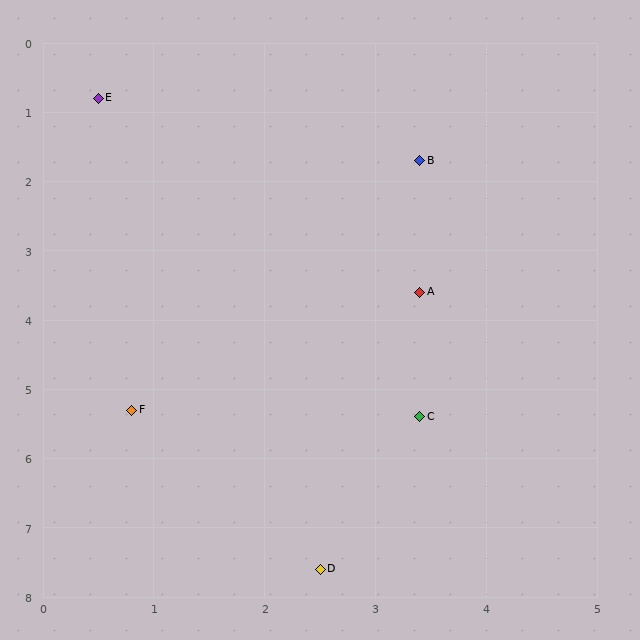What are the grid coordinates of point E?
Point E is at approximately (0.5, 0.8).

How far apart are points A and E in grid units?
Points A and E are about 4.0 grid units apart.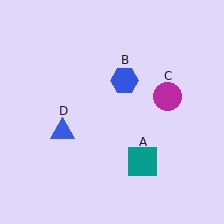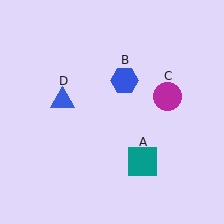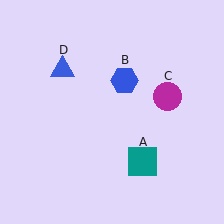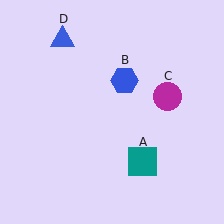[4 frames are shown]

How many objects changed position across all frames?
1 object changed position: blue triangle (object D).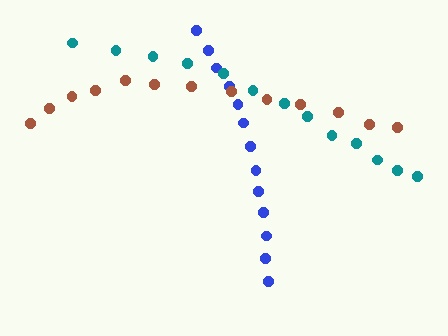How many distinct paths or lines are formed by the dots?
There are 3 distinct paths.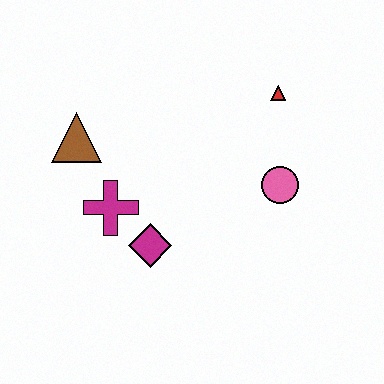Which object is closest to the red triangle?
The pink circle is closest to the red triangle.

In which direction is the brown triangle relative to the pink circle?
The brown triangle is to the left of the pink circle.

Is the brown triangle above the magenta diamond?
Yes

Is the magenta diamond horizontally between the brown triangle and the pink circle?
Yes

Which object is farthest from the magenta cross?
The red triangle is farthest from the magenta cross.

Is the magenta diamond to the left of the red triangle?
Yes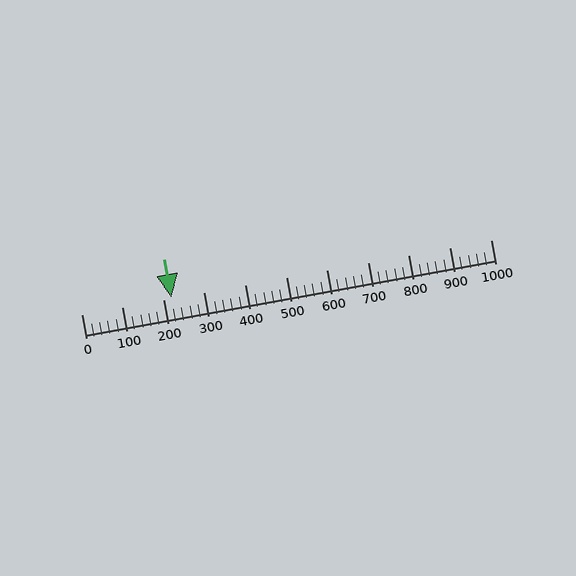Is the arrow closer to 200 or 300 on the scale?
The arrow is closer to 200.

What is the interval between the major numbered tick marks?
The major tick marks are spaced 100 units apart.